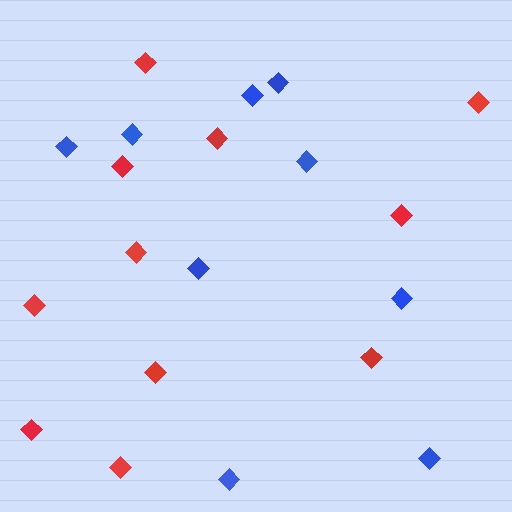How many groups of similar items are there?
There are 2 groups: one group of red diamonds (11) and one group of blue diamonds (9).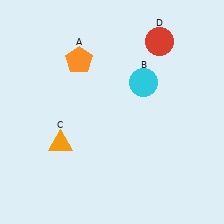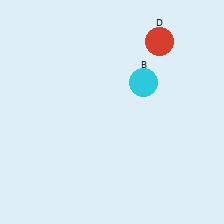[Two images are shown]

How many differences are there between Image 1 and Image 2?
There are 2 differences between the two images.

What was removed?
The orange pentagon (A), the orange triangle (C) were removed in Image 2.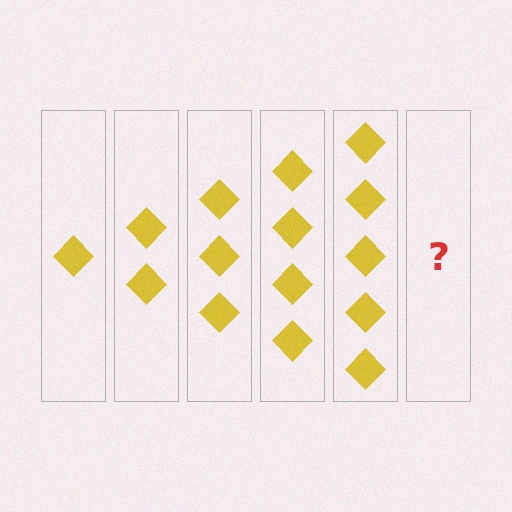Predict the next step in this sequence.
The next step is 6 diamonds.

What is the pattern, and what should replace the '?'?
The pattern is that each step adds one more diamond. The '?' should be 6 diamonds.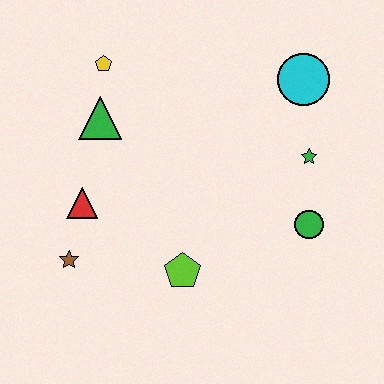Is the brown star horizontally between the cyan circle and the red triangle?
No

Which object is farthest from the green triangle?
The green circle is farthest from the green triangle.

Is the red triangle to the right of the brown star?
Yes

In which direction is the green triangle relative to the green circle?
The green triangle is to the left of the green circle.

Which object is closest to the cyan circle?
The green star is closest to the cyan circle.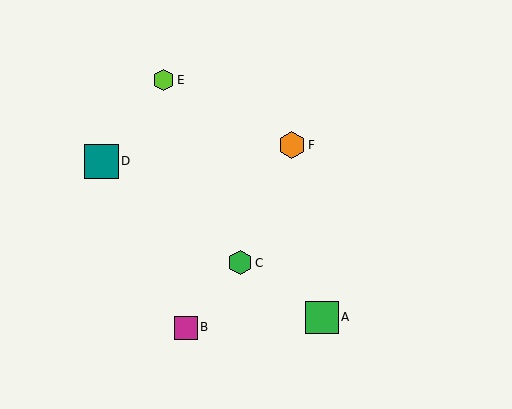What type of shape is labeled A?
Shape A is a green square.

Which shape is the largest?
The teal square (labeled D) is the largest.